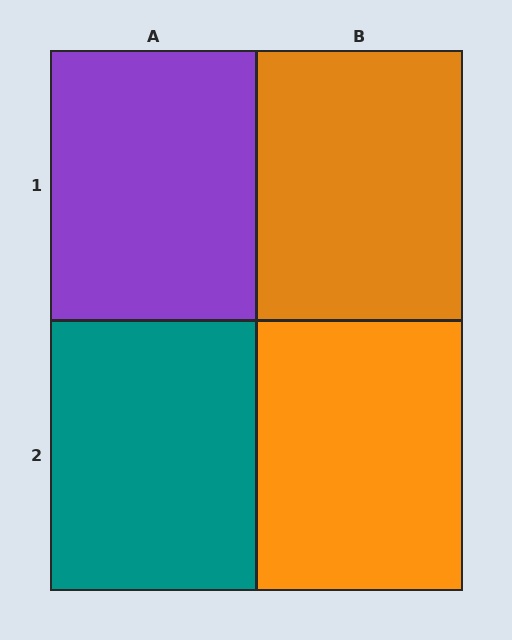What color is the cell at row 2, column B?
Orange.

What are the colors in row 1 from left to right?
Purple, orange.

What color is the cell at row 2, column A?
Teal.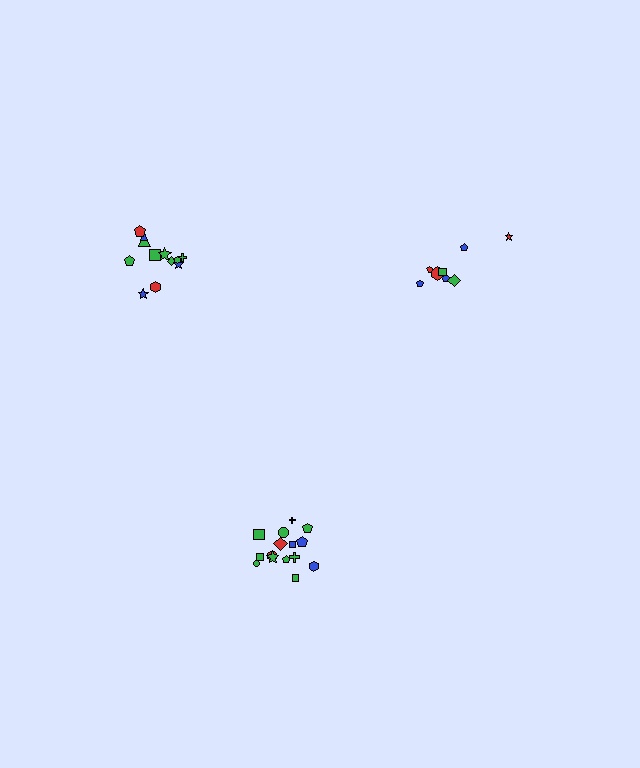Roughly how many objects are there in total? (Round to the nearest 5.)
Roughly 35 objects in total.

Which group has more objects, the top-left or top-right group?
The top-left group.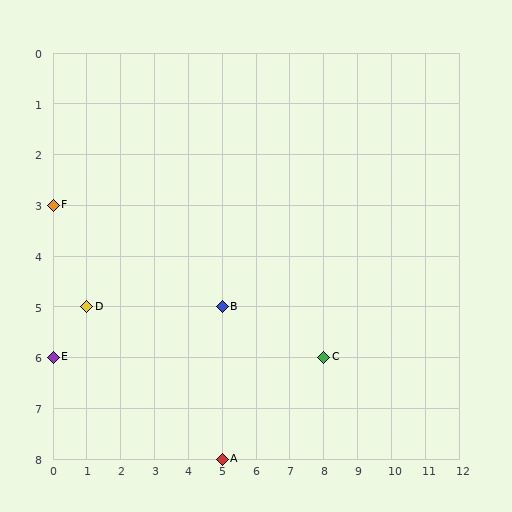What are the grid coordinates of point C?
Point C is at grid coordinates (8, 6).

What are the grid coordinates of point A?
Point A is at grid coordinates (5, 8).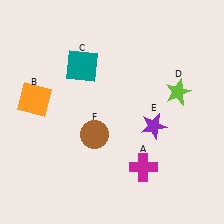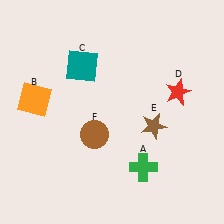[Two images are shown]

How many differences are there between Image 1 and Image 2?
There are 3 differences between the two images.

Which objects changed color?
A changed from magenta to green. D changed from lime to red. E changed from purple to brown.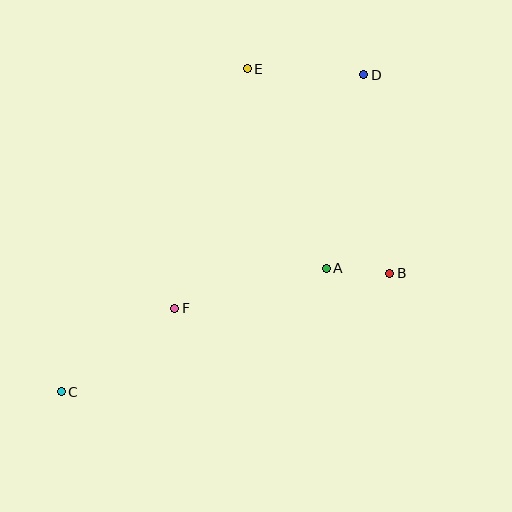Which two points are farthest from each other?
Points C and D are farthest from each other.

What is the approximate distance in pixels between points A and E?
The distance between A and E is approximately 215 pixels.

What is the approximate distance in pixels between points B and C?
The distance between B and C is approximately 349 pixels.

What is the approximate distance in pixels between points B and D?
The distance between B and D is approximately 200 pixels.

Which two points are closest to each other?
Points A and B are closest to each other.